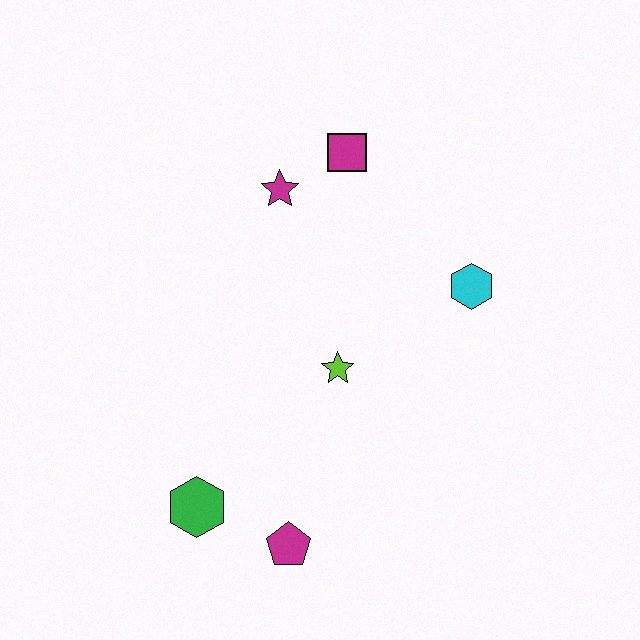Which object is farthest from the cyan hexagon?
The green hexagon is farthest from the cyan hexagon.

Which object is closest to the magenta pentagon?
The green hexagon is closest to the magenta pentagon.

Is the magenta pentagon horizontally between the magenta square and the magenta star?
Yes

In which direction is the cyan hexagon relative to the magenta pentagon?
The cyan hexagon is above the magenta pentagon.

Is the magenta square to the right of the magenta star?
Yes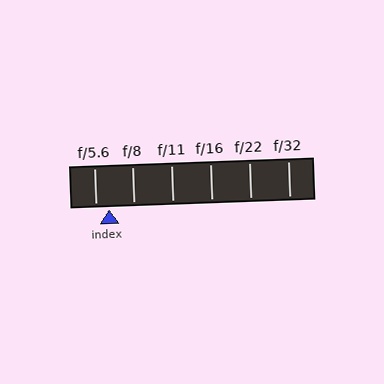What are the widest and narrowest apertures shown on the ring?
The widest aperture shown is f/5.6 and the narrowest is f/32.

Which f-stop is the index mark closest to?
The index mark is closest to f/5.6.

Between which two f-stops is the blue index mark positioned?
The index mark is between f/5.6 and f/8.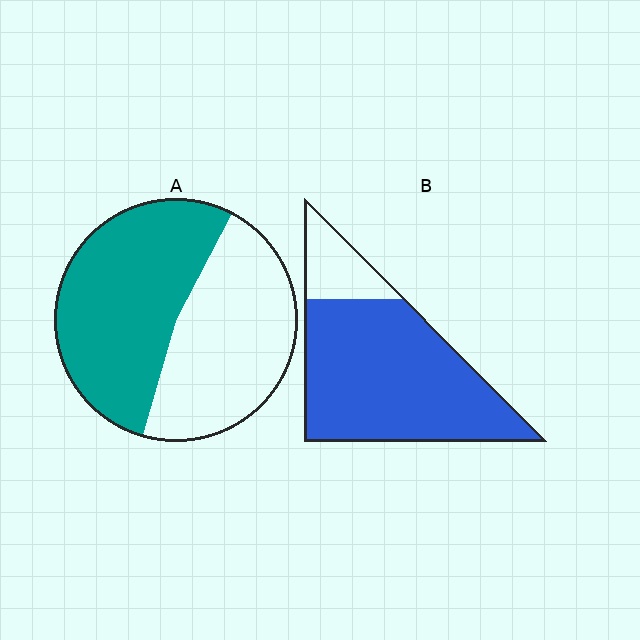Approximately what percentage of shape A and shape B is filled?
A is approximately 55% and B is approximately 85%.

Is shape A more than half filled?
Roughly half.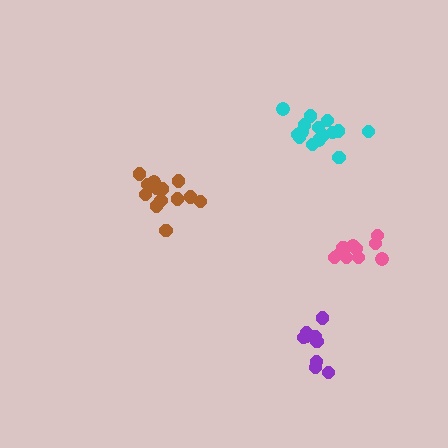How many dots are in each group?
Group 1: 9 dots, Group 2: 13 dots, Group 3: 15 dots, Group 4: 10 dots (47 total).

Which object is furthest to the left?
The brown cluster is leftmost.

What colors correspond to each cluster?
The clusters are colored: purple, brown, cyan, pink.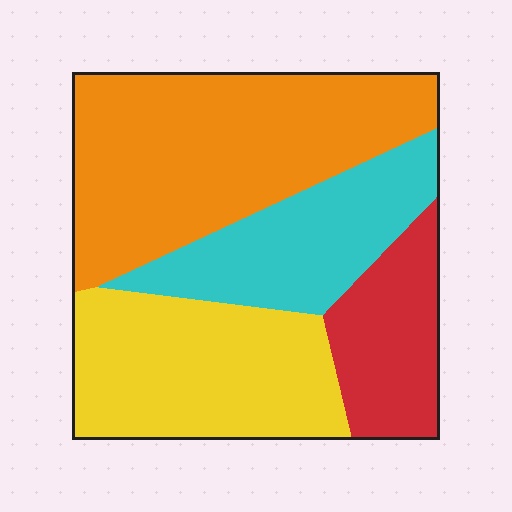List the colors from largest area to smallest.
From largest to smallest: orange, yellow, cyan, red.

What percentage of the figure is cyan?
Cyan covers 20% of the figure.